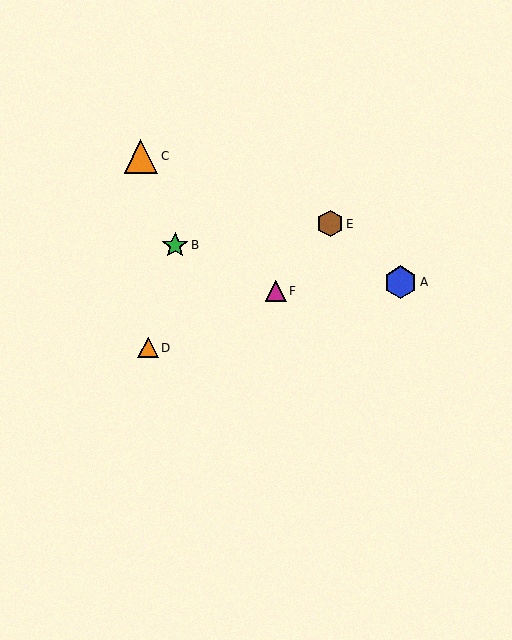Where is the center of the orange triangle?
The center of the orange triangle is at (148, 348).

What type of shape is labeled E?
Shape E is a brown hexagon.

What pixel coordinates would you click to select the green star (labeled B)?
Click at (175, 245) to select the green star B.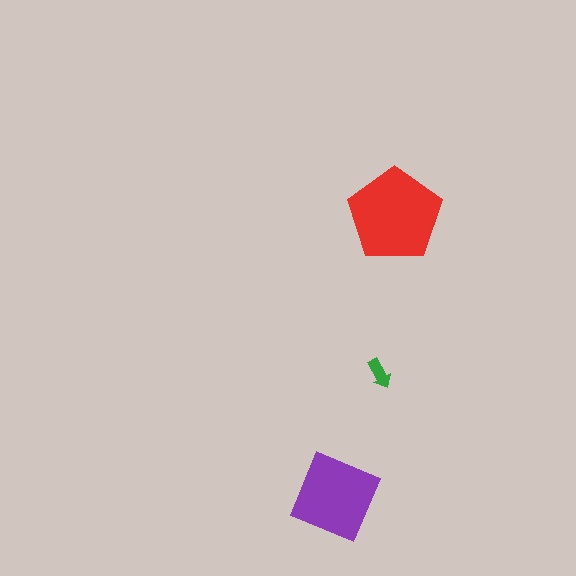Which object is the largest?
The red pentagon.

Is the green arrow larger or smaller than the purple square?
Smaller.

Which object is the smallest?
The green arrow.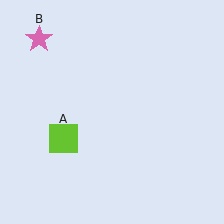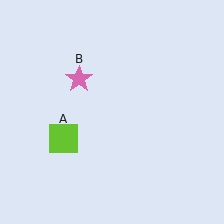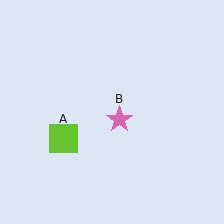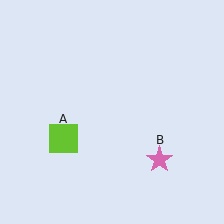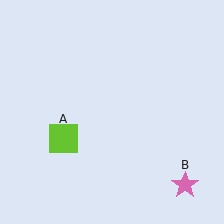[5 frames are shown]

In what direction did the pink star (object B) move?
The pink star (object B) moved down and to the right.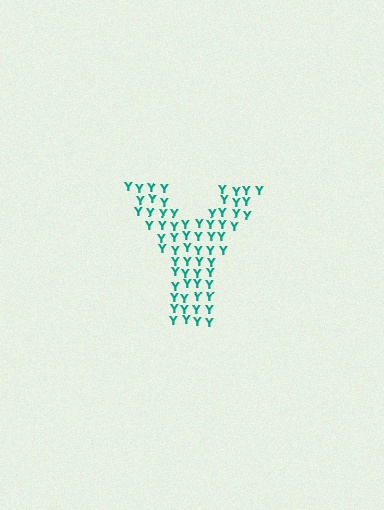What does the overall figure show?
The overall figure shows the letter Y.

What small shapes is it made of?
It is made of small letter Y's.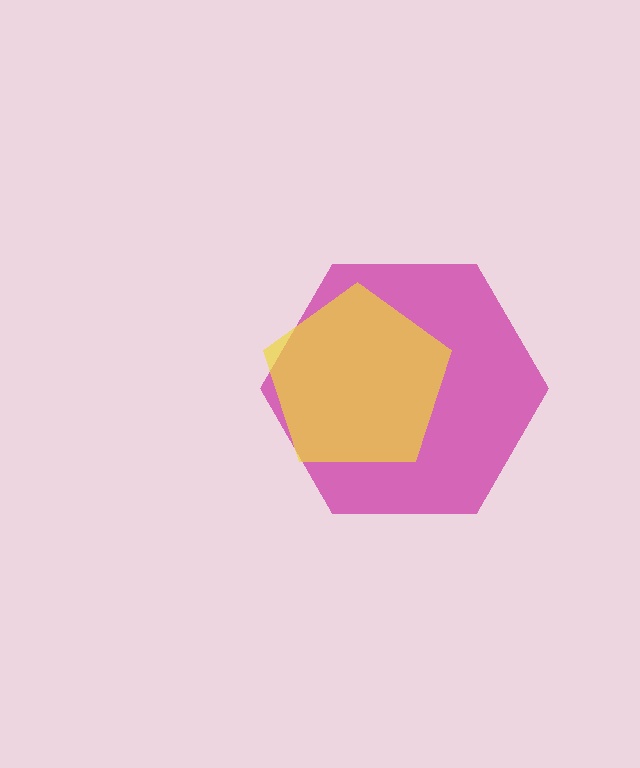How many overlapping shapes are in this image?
There are 2 overlapping shapes in the image.